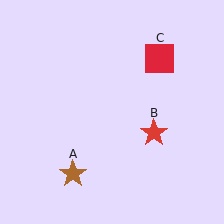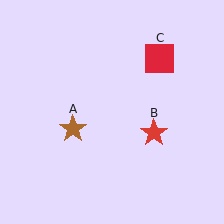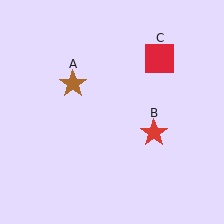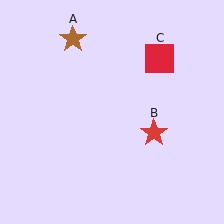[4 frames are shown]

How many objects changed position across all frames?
1 object changed position: brown star (object A).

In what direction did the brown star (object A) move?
The brown star (object A) moved up.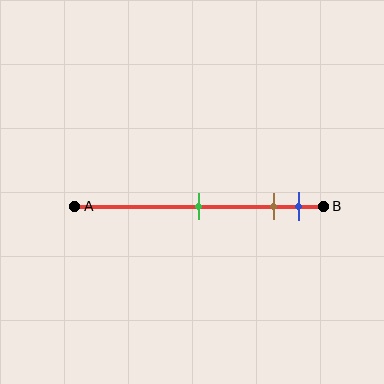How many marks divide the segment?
There are 3 marks dividing the segment.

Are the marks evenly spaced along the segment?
No, the marks are not evenly spaced.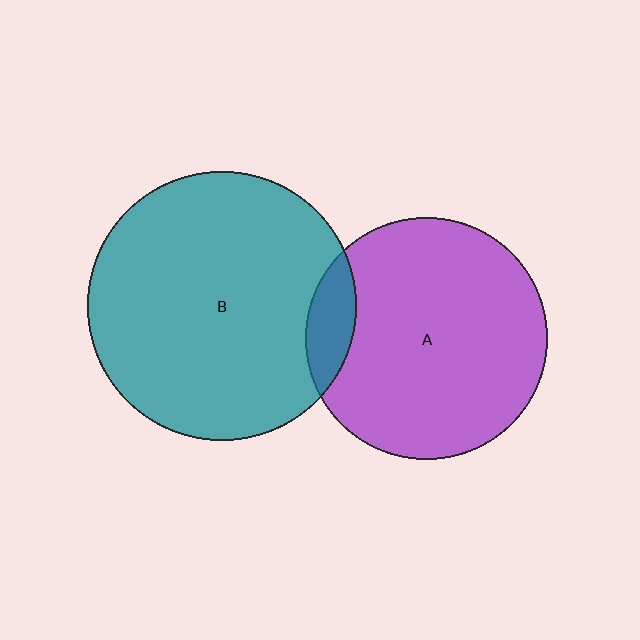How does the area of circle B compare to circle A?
Approximately 1.2 times.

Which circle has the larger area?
Circle B (teal).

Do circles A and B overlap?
Yes.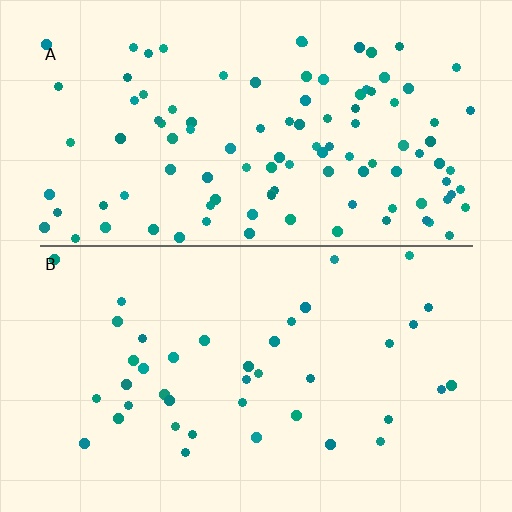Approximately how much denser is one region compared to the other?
Approximately 2.7× — region A over region B.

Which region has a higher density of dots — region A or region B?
A (the top).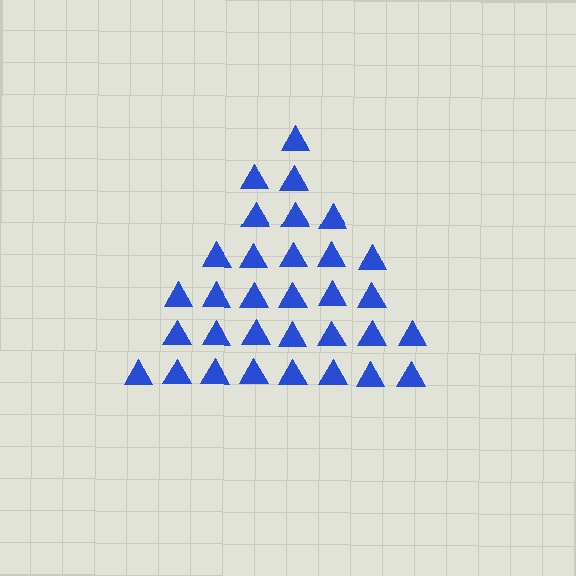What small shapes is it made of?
It is made of small triangles.